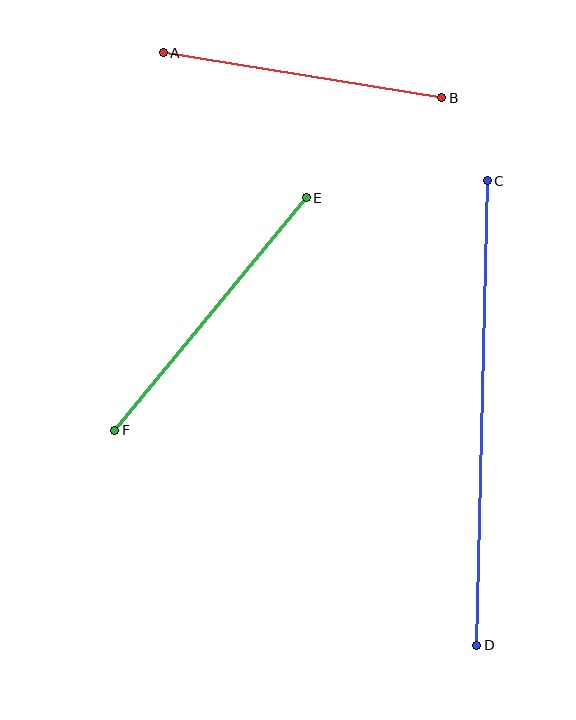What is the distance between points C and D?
The distance is approximately 464 pixels.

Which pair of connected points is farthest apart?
Points C and D are farthest apart.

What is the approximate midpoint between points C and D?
The midpoint is at approximately (482, 413) pixels.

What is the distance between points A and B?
The distance is approximately 282 pixels.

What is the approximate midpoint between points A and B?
The midpoint is at approximately (302, 75) pixels.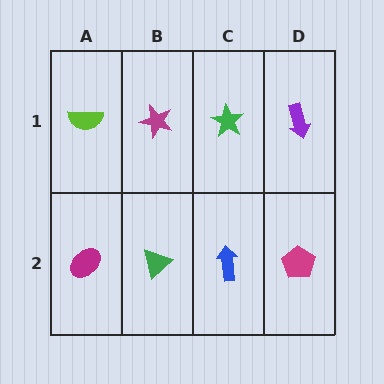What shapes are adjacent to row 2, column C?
A green star (row 1, column C), a green triangle (row 2, column B), a magenta pentagon (row 2, column D).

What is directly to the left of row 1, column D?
A green star.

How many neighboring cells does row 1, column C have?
3.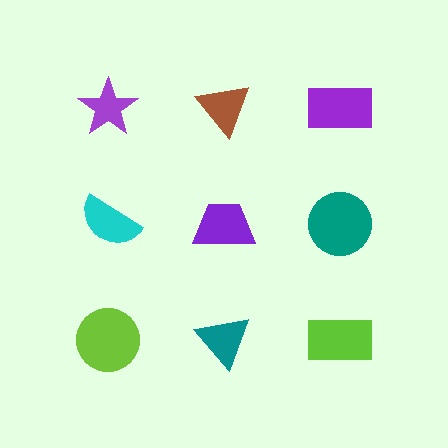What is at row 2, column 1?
A cyan semicircle.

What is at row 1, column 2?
A brown triangle.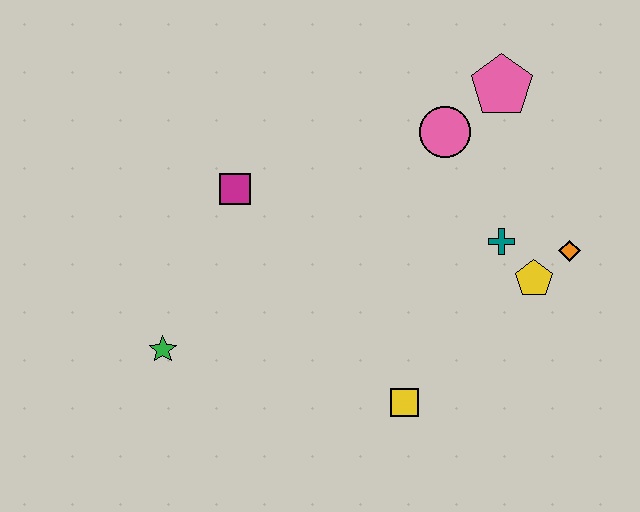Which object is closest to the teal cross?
The yellow pentagon is closest to the teal cross.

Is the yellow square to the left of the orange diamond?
Yes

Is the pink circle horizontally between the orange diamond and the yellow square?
Yes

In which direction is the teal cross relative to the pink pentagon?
The teal cross is below the pink pentagon.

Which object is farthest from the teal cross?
The green star is farthest from the teal cross.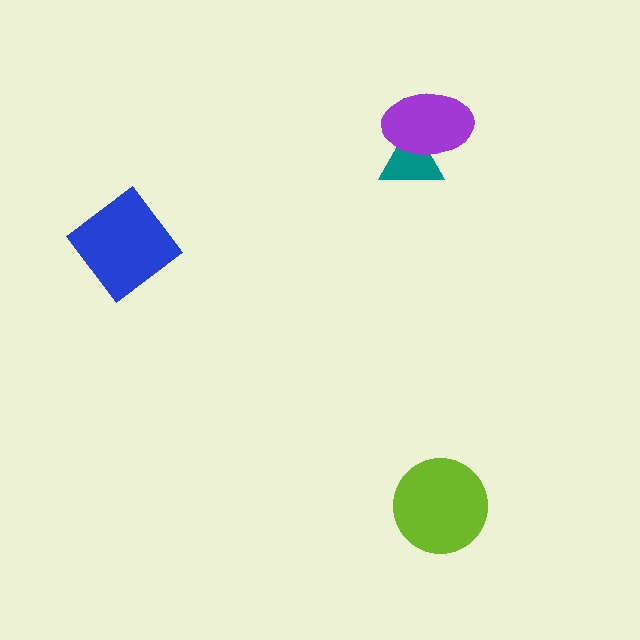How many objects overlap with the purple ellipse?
1 object overlaps with the purple ellipse.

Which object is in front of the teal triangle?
The purple ellipse is in front of the teal triangle.